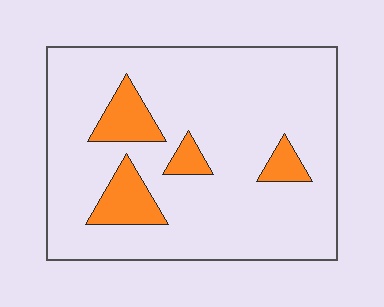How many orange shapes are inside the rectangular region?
4.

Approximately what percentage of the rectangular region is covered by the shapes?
Approximately 15%.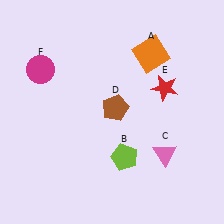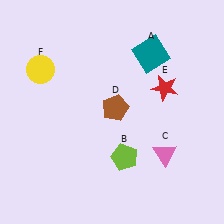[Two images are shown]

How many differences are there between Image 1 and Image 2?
There are 2 differences between the two images.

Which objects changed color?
A changed from orange to teal. F changed from magenta to yellow.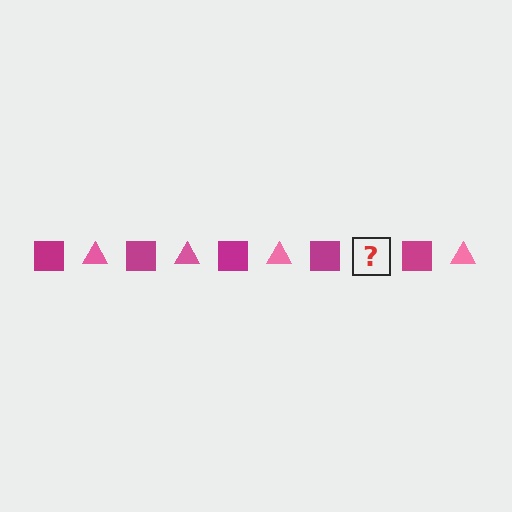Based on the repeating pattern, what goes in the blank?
The blank should be a pink triangle.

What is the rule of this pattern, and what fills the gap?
The rule is that the pattern alternates between magenta square and pink triangle. The gap should be filled with a pink triangle.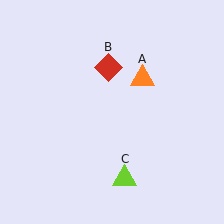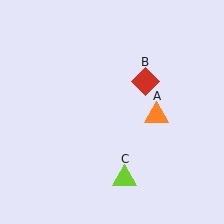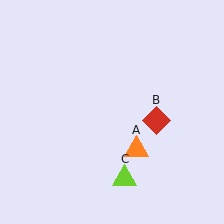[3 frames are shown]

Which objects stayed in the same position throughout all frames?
Lime triangle (object C) remained stationary.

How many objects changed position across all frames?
2 objects changed position: orange triangle (object A), red diamond (object B).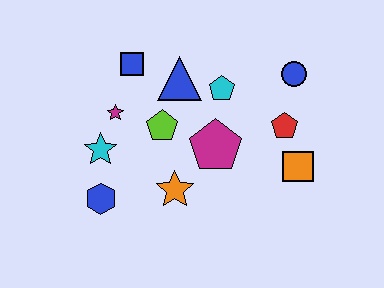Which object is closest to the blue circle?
The red pentagon is closest to the blue circle.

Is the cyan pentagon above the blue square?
No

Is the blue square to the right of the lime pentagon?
No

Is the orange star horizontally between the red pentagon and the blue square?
Yes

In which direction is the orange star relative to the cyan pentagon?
The orange star is below the cyan pentagon.